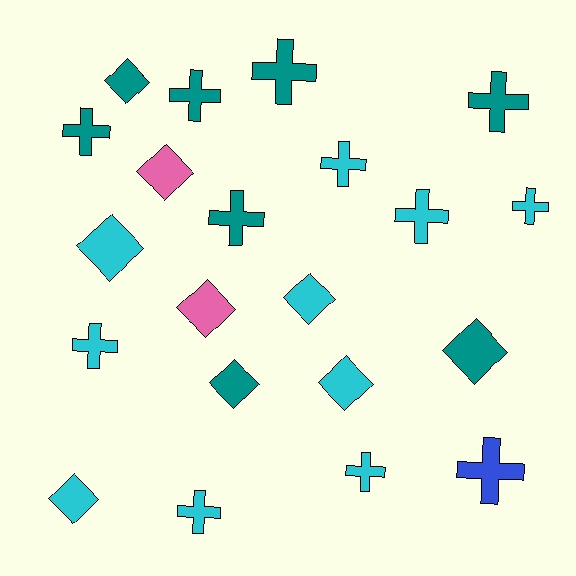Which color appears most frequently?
Cyan, with 10 objects.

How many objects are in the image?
There are 21 objects.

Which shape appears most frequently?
Cross, with 12 objects.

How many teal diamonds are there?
There are 3 teal diamonds.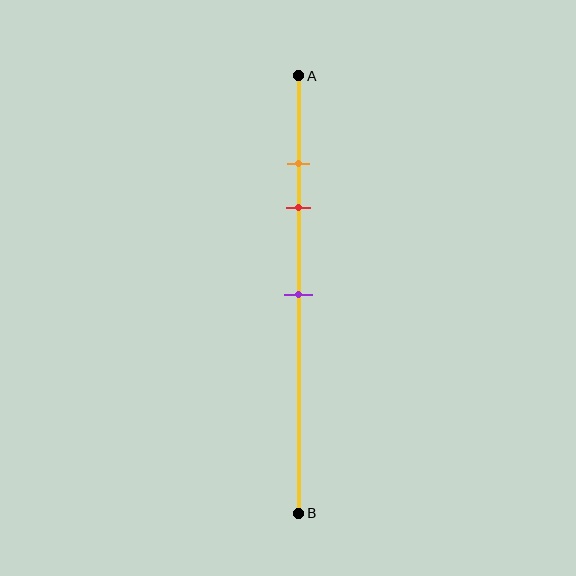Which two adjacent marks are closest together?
The orange and red marks are the closest adjacent pair.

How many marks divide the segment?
There are 3 marks dividing the segment.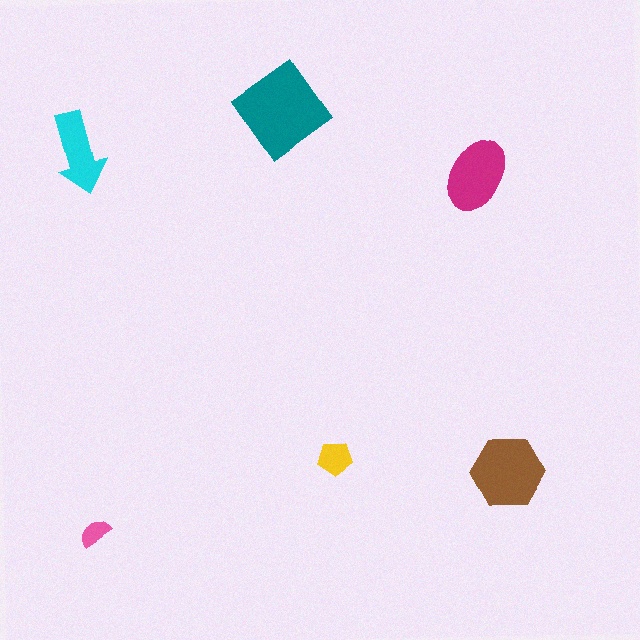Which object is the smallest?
The pink semicircle.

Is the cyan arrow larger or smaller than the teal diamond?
Smaller.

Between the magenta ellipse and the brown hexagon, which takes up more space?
The brown hexagon.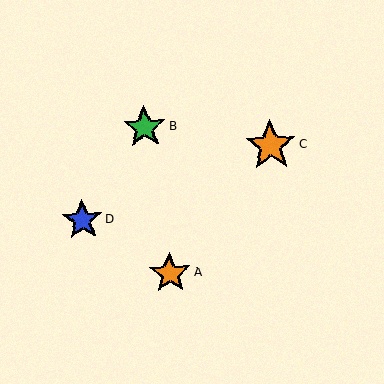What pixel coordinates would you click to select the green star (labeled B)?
Click at (145, 127) to select the green star B.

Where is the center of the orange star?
The center of the orange star is at (270, 146).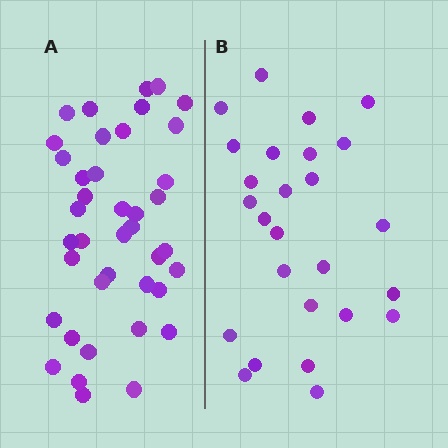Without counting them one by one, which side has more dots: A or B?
Region A (the left region) has more dots.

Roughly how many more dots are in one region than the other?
Region A has approximately 15 more dots than region B.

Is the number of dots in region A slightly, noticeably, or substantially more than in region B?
Region A has substantially more. The ratio is roughly 1.5 to 1.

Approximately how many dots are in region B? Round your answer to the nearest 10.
About 30 dots. (The exact count is 26, which rounds to 30.)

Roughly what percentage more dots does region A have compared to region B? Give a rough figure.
About 55% more.